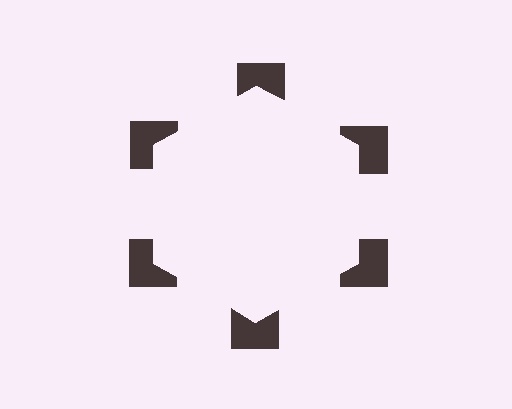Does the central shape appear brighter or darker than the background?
It typically appears slightly brighter than the background, even though no actual brightness change is drawn.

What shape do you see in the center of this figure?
An illusory hexagon — its edges are inferred from the aligned wedge cuts in the notched squares, not physically drawn.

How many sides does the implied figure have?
6 sides.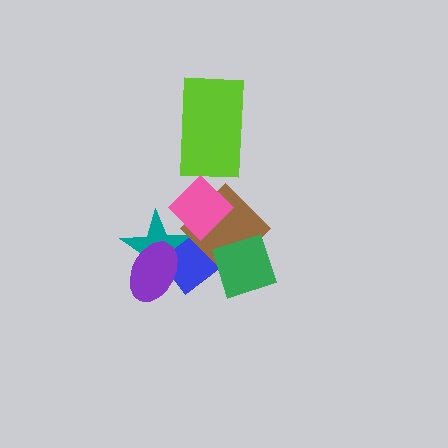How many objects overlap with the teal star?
4 objects overlap with the teal star.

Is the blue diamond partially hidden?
Yes, it is partially covered by another shape.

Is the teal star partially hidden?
Yes, it is partially covered by another shape.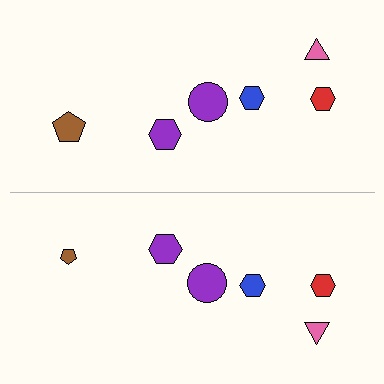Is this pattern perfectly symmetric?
No, the pattern is not perfectly symmetric. The brown pentagon on the bottom side has a different size than its mirror counterpart.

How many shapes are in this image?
There are 12 shapes in this image.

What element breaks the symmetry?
The brown pentagon on the bottom side has a different size than its mirror counterpart.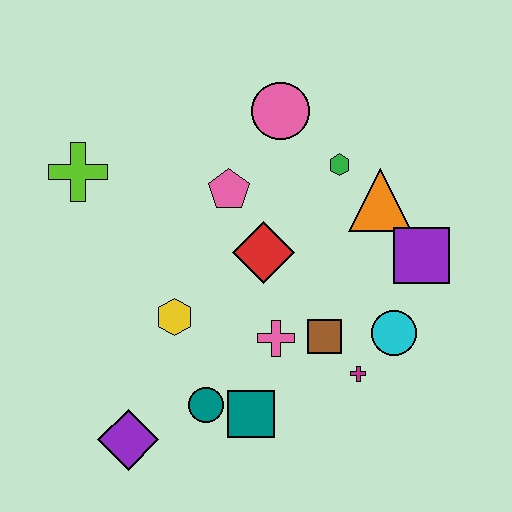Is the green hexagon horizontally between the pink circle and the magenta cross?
Yes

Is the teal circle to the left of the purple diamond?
No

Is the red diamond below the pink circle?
Yes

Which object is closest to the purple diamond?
The teal circle is closest to the purple diamond.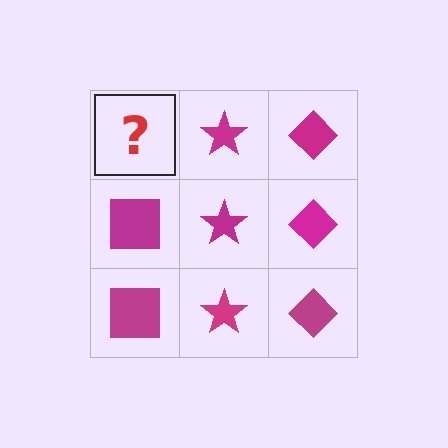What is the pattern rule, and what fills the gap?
The rule is that each column has a consistent shape. The gap should be filled with a magenta square.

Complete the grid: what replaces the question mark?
The question mark should be replaced with a magenta square.